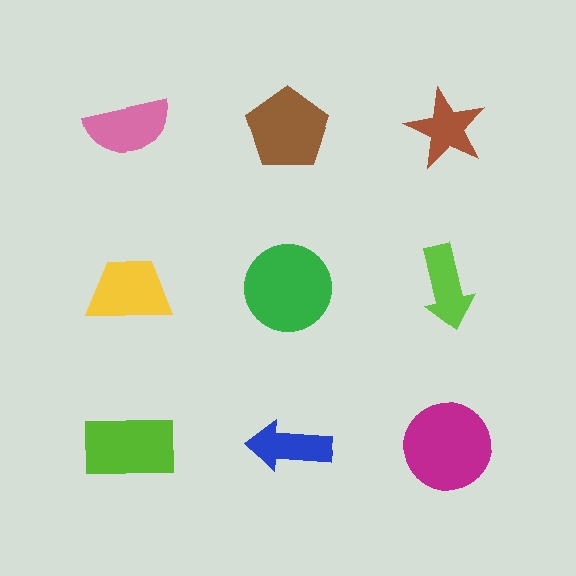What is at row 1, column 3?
A brown star.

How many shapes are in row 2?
3 shapes.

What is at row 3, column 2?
A blue arrow.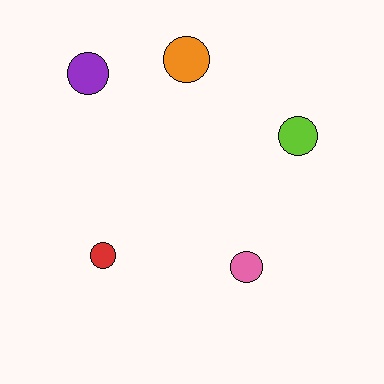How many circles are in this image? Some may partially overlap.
There are 5 circles.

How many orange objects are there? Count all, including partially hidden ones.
There is 1 orange object.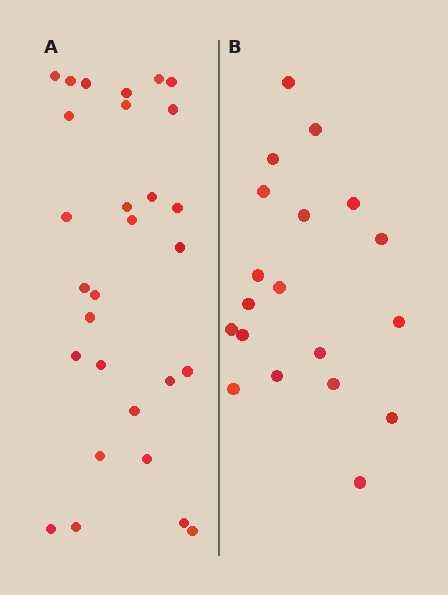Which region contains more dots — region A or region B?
Region A (the left region) has more dots.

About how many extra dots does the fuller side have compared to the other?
Region A has roughly 10 or so more dots than region B.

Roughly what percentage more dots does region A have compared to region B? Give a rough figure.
About 55% more.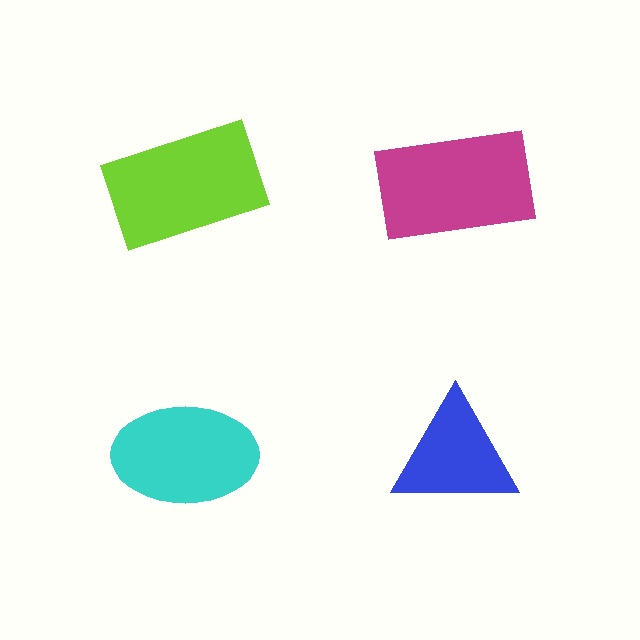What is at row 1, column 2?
A magenta rectangle.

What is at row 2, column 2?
A blue triangle.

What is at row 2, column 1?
A cyan ellipse.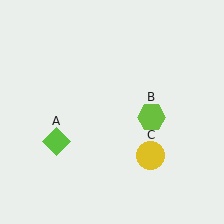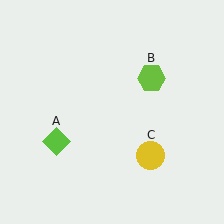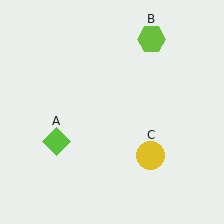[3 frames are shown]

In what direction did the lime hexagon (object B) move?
The lime hexagon (object B) moved up.